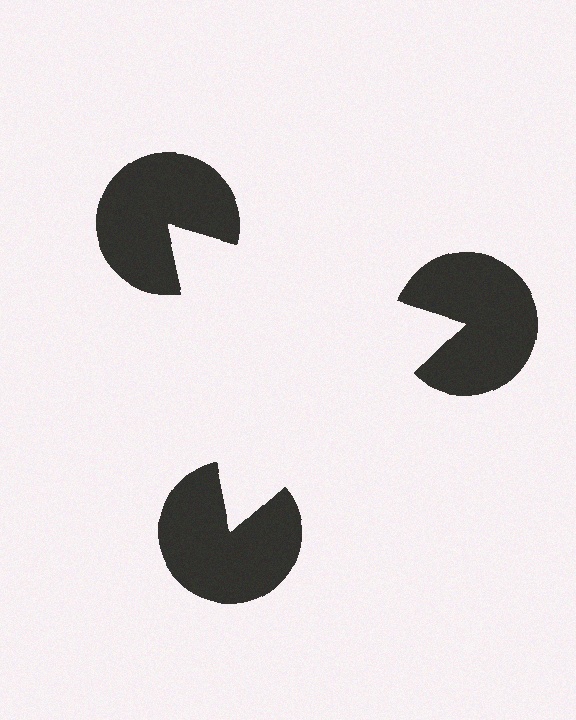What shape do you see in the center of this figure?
An illusory triangle — its edges are inferred from the aligned wedge cuts in the pac-man discs, not physically drawn.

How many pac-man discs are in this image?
There are 3 — one at each vertex of the illusory triangle.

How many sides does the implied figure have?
3 sides.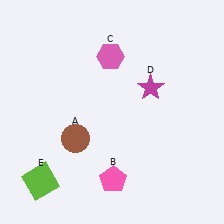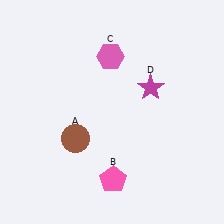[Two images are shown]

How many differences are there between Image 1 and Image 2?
There is 1 difference between the two images.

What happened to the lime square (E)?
The lime square (E) was removed in Image 2. It was in the bottom-left area of Image 1.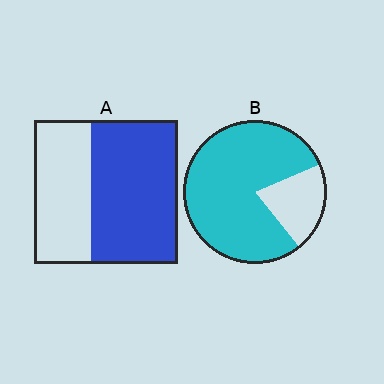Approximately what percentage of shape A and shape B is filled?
A is approximately 60% and B is approximately 80%.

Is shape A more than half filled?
Yes.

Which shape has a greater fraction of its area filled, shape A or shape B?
Shape B.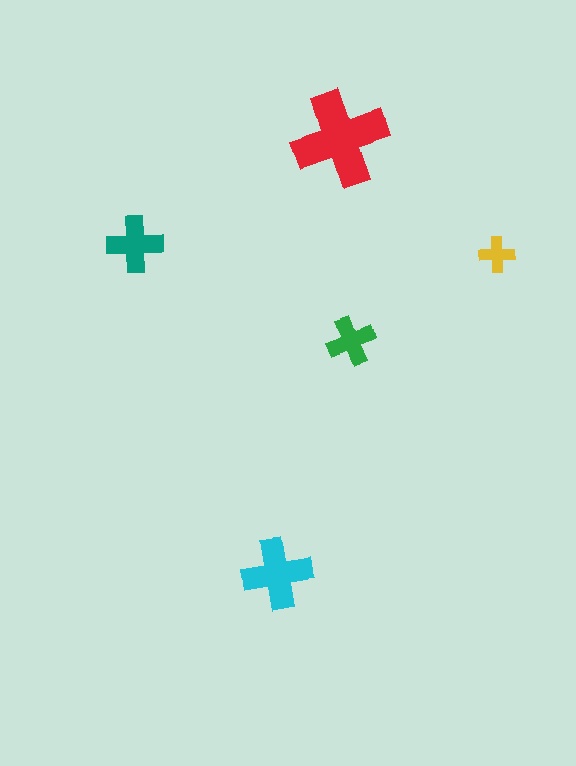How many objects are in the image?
There are 5 objects in the image.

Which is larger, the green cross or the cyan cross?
The cyan one.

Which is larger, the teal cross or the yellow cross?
The teal one.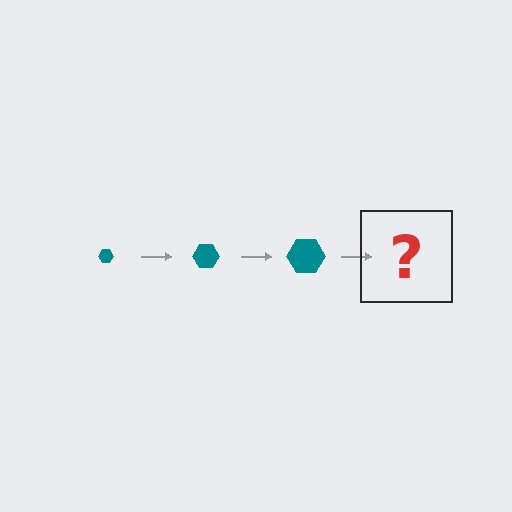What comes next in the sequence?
The next element should be a teal hexagon, larger than the previous one.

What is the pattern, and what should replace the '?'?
The pattern is that the hexagon gets progressively larger each step. The '?' should be a teal hexagon, larger than the previous one.